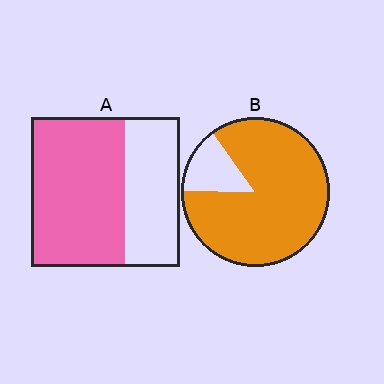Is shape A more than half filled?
Yes.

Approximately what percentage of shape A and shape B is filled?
A is approximately 65% and B is approximately 85%.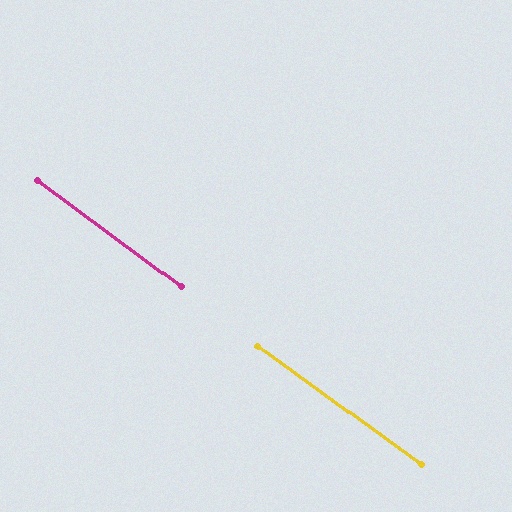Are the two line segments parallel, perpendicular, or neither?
Parallel — their directions differ by only 0.5°.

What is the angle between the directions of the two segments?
Approximately 0 degrees.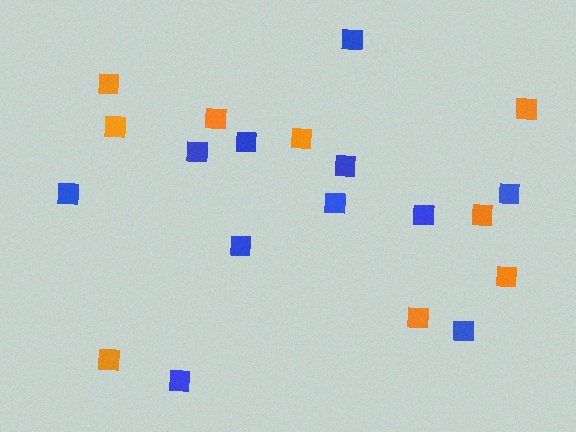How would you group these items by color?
There are 2 groups: one group of orange squares (9) and one group of blue squares (11).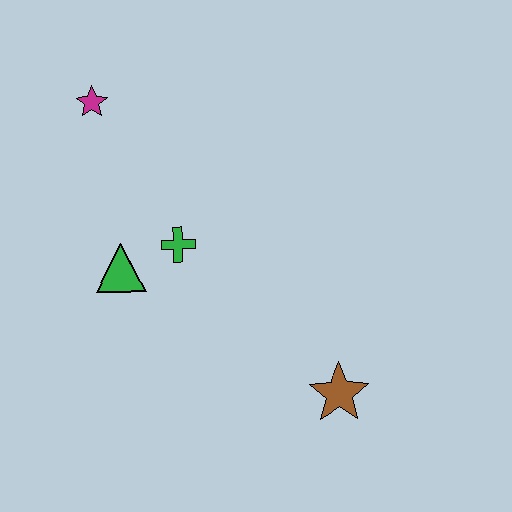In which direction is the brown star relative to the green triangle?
The brown star is to the right of the green triangle.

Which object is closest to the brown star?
The green cross is closest to the brown star.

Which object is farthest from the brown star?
The magenta star is farthest from the brown star.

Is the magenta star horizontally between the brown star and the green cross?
No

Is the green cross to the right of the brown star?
No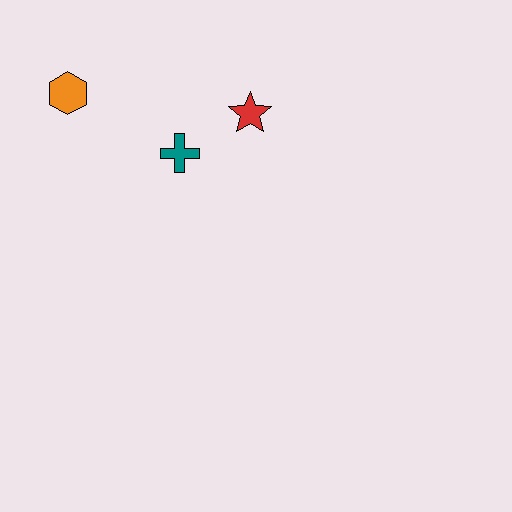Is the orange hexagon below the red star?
No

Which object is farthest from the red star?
The orange hexagon is farthest from the red star.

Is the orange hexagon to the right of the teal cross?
No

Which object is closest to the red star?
The teal cross is closest to the red star.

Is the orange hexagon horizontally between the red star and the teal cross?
No